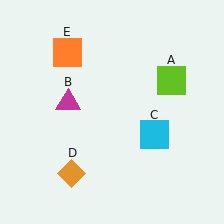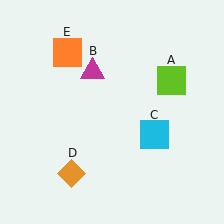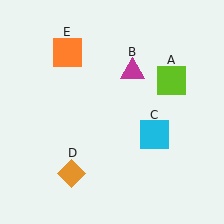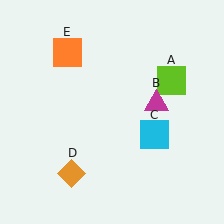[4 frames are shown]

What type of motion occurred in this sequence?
The magenta triangle (object B) rotated clockwise around the center of the scene.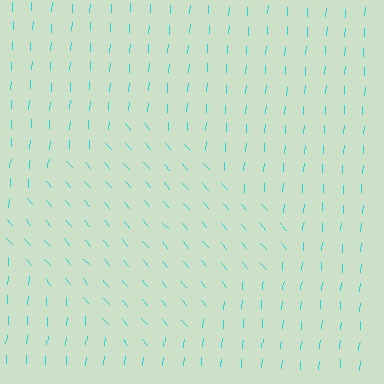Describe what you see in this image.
The image is filled with small cyan line segments. A diamond region in the image has lines oriented differently from the surrounding lines, creating a visible texture boundary.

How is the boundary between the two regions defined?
The boundary is defined purely by a change in line orientation (approximately 45 degrees difference). All lines are the same color and thickness.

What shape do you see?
I see a diamond.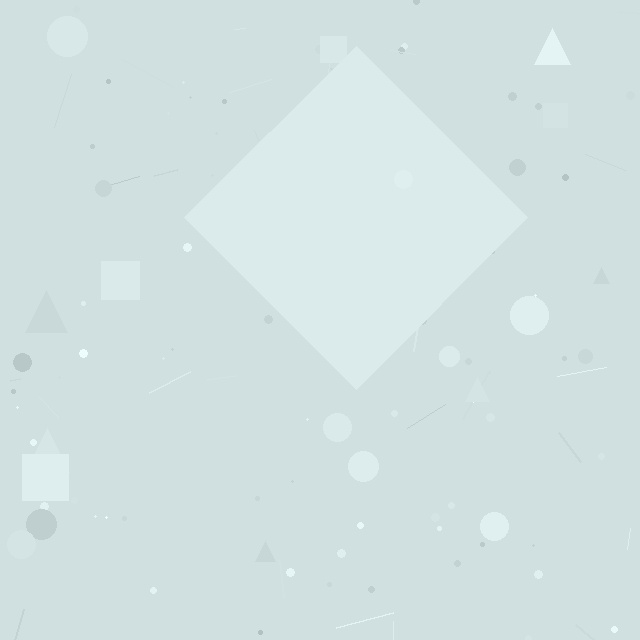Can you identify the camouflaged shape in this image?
The camouflaged shape is a diamond.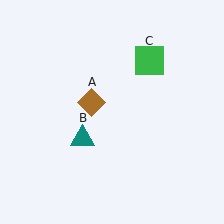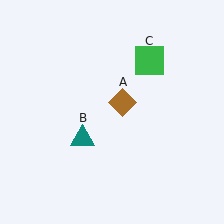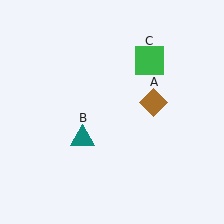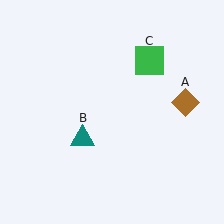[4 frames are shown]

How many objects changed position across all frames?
1 object changed position: brown diamond (object A).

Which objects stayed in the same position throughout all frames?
Teal triangle (object B) and green square (object C) remained stationary.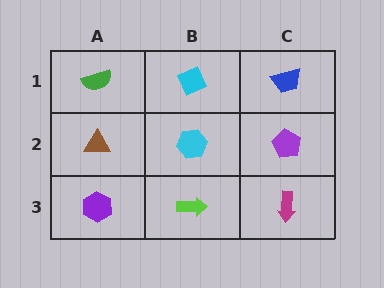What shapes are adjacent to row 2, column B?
A cyan diamond (row 1, column B), a lime arrow (row 3, column B), a brown triangle (row 2, column A), a purple pentagon (row 2, column C).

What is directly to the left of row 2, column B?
A brown triangle.